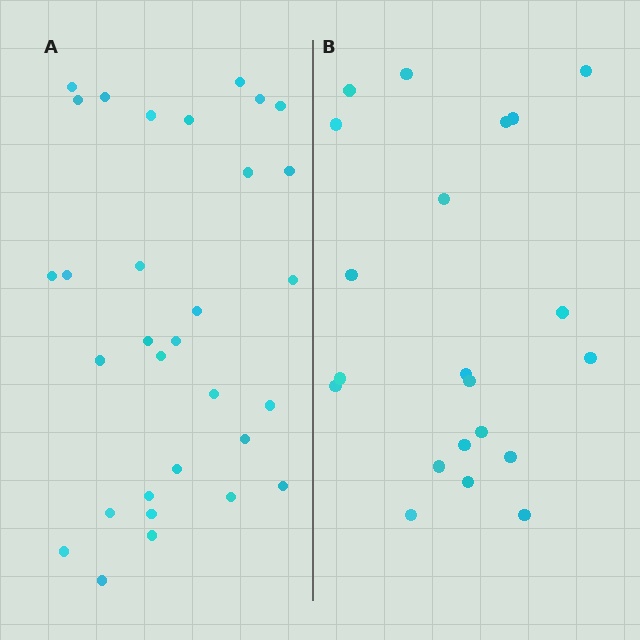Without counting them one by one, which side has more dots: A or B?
Region A (the left region) has more dots.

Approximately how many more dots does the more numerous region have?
Region A has roughly 10 or so more dots than region B.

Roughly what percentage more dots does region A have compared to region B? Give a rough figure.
About 50% more.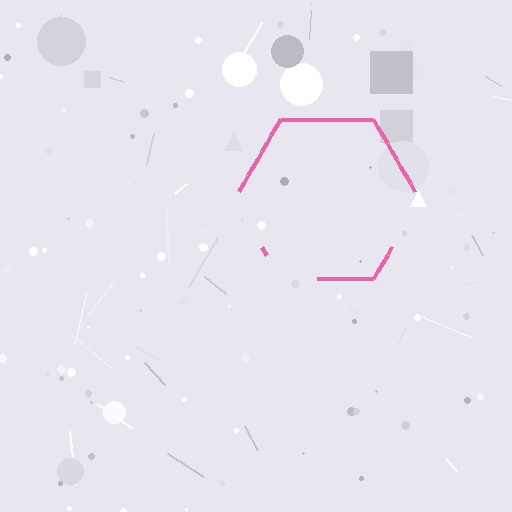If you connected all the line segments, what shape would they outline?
They would outline a hexagon.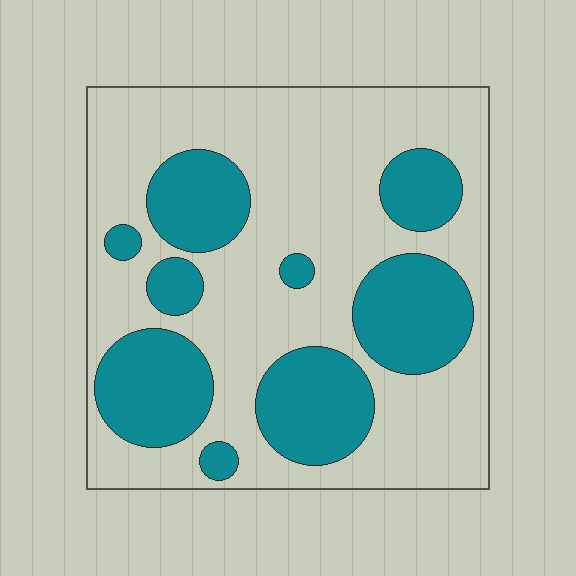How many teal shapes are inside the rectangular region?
9.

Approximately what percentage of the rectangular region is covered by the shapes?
Approximately 35%.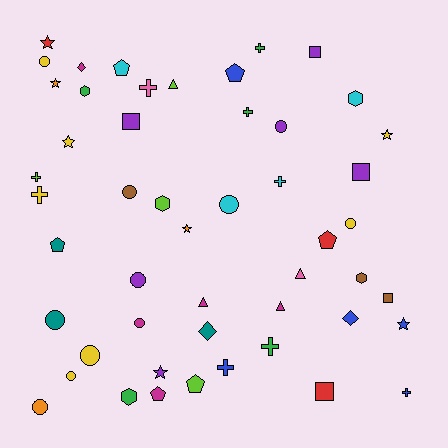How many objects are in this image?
There are 50 objects.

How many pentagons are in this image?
There are 6 pentagons.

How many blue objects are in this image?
There are 5 blue objects.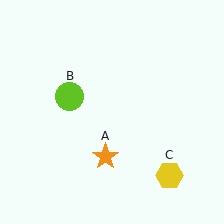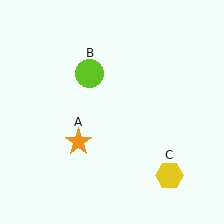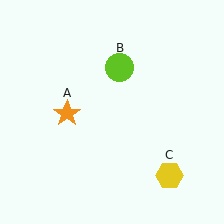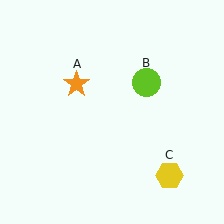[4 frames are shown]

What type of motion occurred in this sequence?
The orange star (object A), lime circle (object B) rotated clockwise around the center of the scene.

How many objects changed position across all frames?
2 objects changed position: orange star (object A), lime circle (object B).